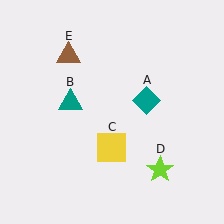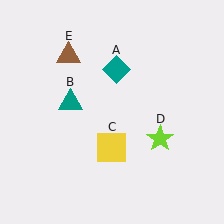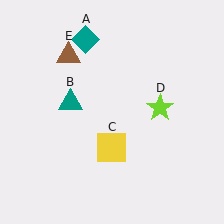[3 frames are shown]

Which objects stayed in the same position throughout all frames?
Teal triangle (object B) and yellow square (object C) and brown triangle (object E) remained stationary.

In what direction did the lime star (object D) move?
The lime star (object D) moved up.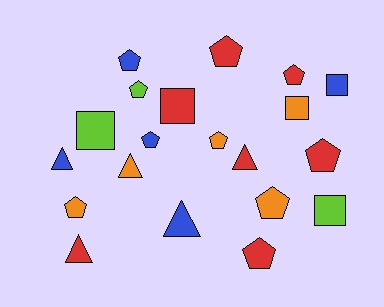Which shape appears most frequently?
Pentagon, with 10 objects.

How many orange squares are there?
There is 1 orange square.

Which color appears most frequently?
Red, with 7 objects.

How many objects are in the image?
There are 20 objects.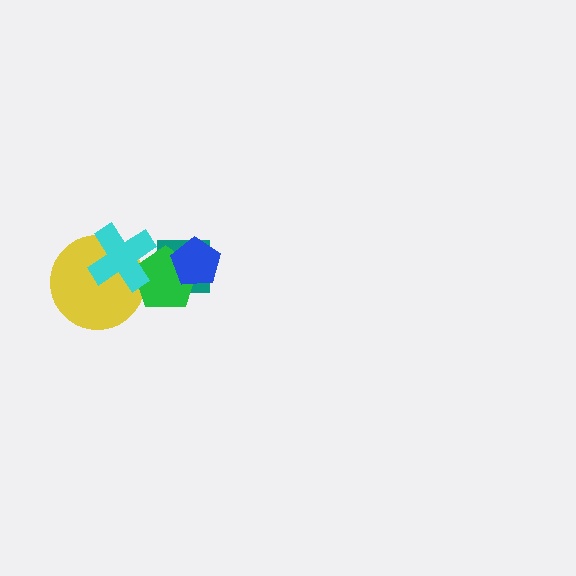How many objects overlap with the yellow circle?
2 objects overlap with the yellow circle.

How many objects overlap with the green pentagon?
4 objects overlap with the green pentagon.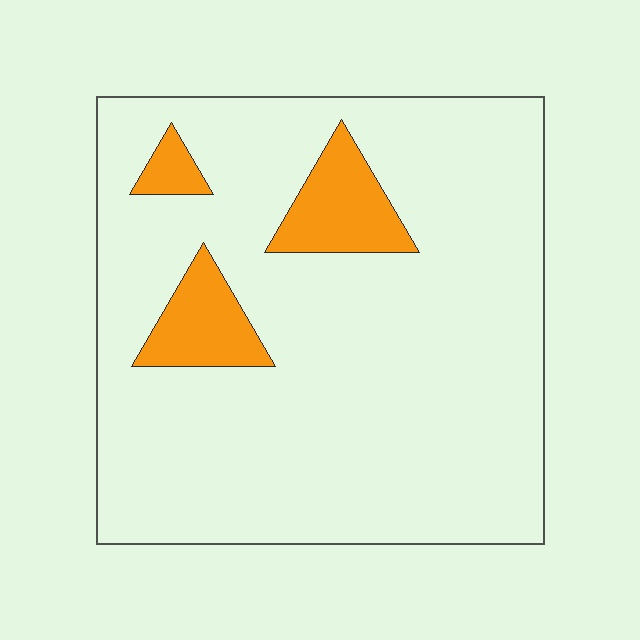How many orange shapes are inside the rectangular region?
3.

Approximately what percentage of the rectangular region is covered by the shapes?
Approximately 10%.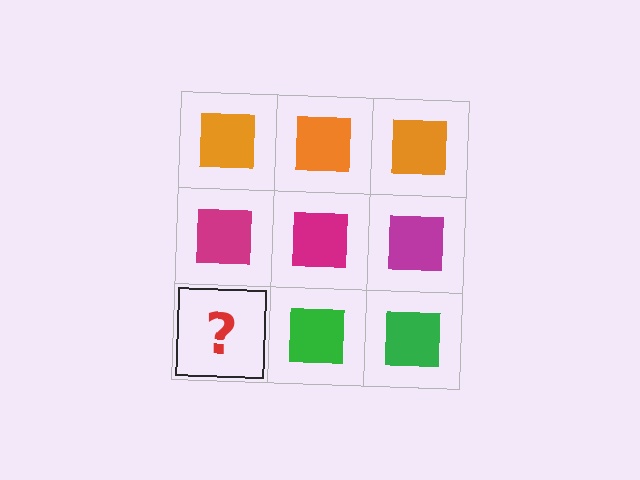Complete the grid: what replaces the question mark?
The question mark should be replaced with a green square.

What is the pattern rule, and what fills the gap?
The rule is that each row has a consistent color. The gap should be filled with a green square.